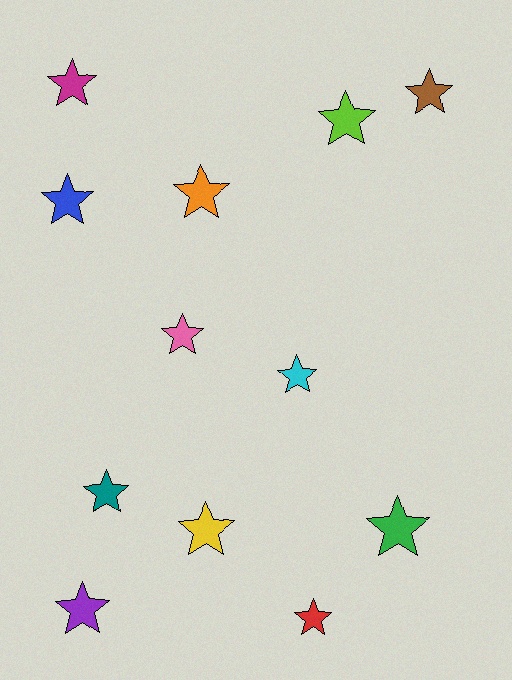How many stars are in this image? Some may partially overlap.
There are 12 stars.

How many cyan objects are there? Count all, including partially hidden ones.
There is 1 cyan object.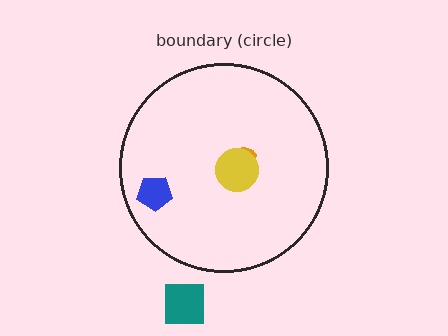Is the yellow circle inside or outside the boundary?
Inside.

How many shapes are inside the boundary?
3 inside, 1 outside.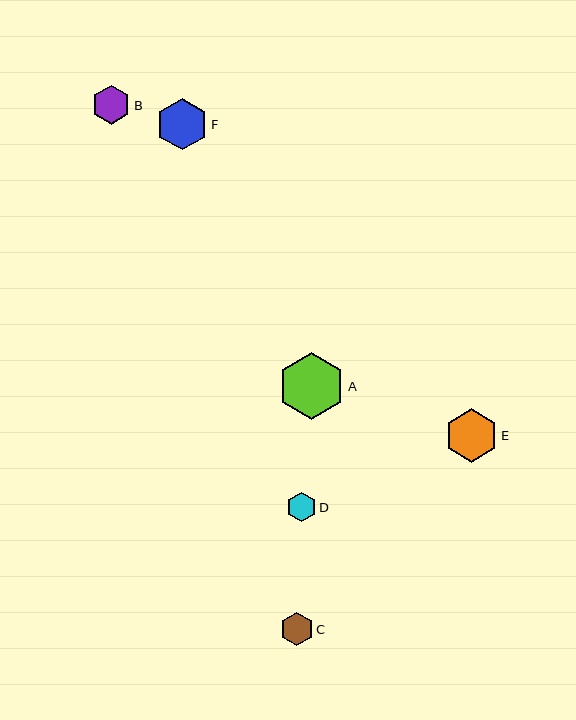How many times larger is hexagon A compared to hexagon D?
Hexagon A is approximately 2.3 times the size of hexagon D.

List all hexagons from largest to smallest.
From largest to smallest: A, E, F, B, C, D.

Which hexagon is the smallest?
Hexagon D is the smallest with a size of approximately 29 pixels.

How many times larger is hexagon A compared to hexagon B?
Hexagon A is approximately 1.7 times the size of hexagon B.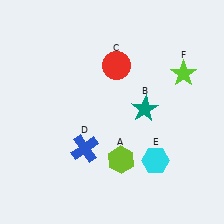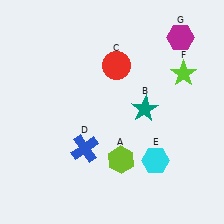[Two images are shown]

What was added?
A magenta hexagon (G) was added in Image 2.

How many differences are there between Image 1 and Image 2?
There is 1 difference between the two images.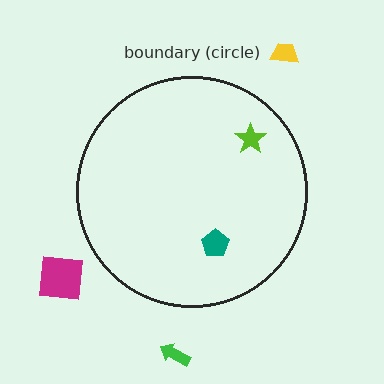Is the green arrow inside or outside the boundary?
Outside.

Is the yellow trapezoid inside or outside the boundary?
Outside.